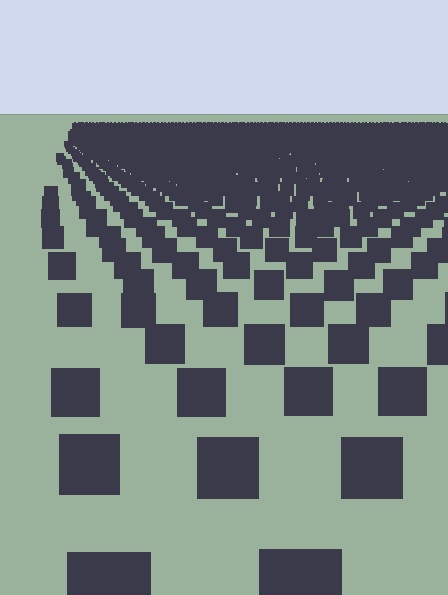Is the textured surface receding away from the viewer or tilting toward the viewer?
The surface is receding away from the viewer. Texture elements get smaller and denser toward the top.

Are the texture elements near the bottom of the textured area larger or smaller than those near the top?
Larger. Near the bottom, elements are closer to the viewer and appear at a bigger on-screen size.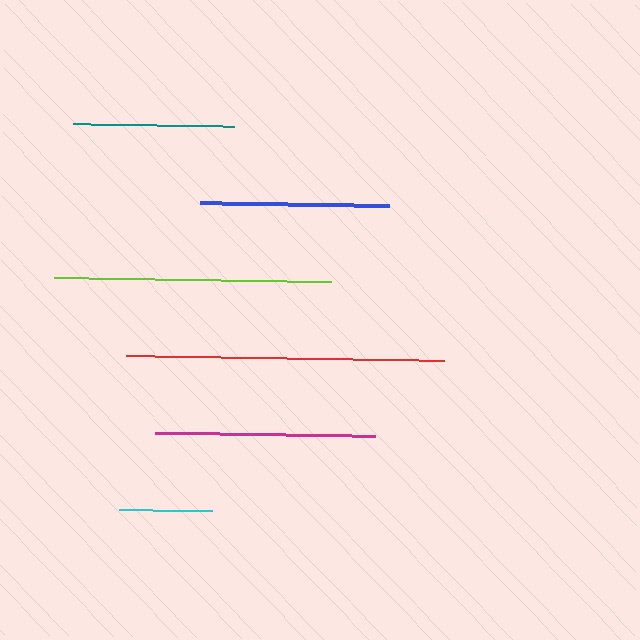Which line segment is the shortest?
The cyan line is the shortest at approximately 93 pixels.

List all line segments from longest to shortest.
From longest to shortest: red, lime, magenta, blue, teal, cyan.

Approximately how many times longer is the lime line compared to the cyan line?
The lime line is approximately 3.0 times the length of the cyan line.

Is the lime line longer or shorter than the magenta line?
The lime line is longer than the magenta line.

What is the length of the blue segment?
The blue segment is approximately 189 pixels long.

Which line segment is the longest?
The red line is the longest at approximately 319 pixels.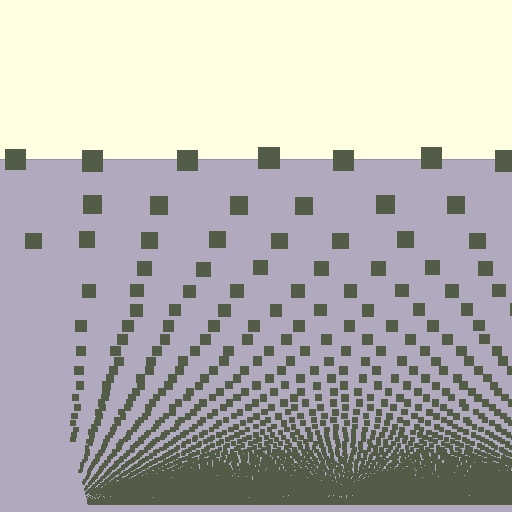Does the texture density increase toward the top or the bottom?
Density increases toward the bottom.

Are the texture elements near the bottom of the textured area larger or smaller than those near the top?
Smaller. The gradient is inverted — elements near the bottom are smaller and denser.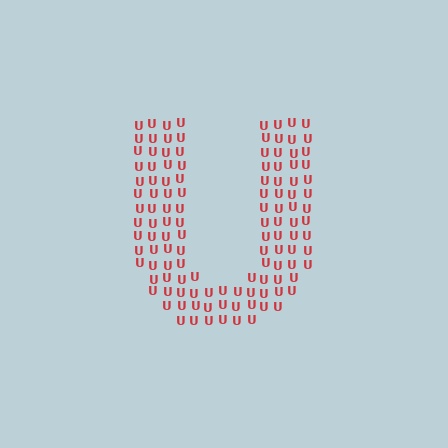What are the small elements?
The small elements are letter U's.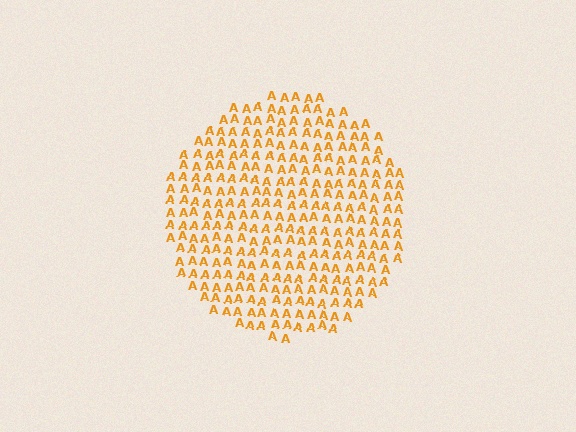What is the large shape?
The large shape is a circle.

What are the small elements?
The small elements are letter A's.